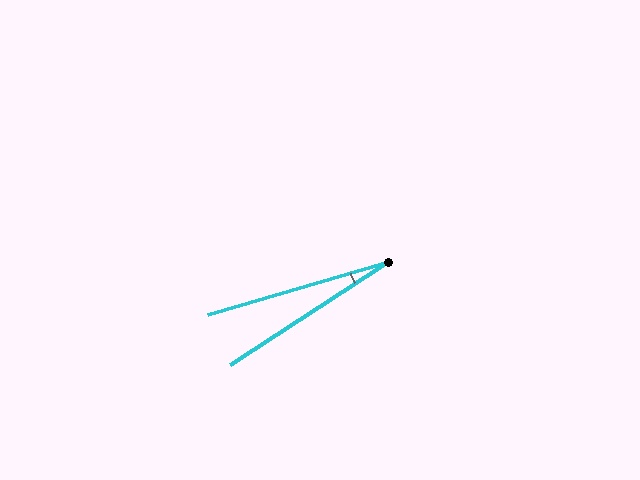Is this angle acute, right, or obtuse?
It is acute.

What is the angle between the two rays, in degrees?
Approximately 17 degrees.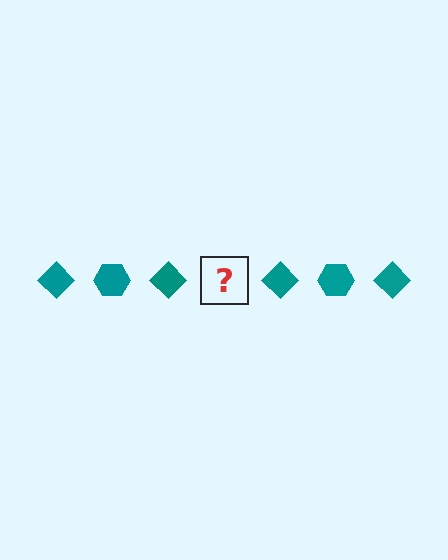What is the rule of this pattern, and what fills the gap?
The rule is that the pattern cycles through diamond, hexagon shapes in teal. The gap should be filled with a teal hexagon.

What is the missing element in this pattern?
The missing element is a teal hexagon.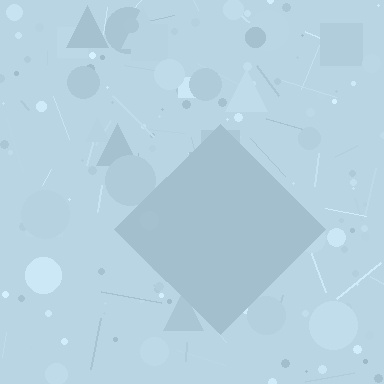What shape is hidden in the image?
A diamond is hidden in the image.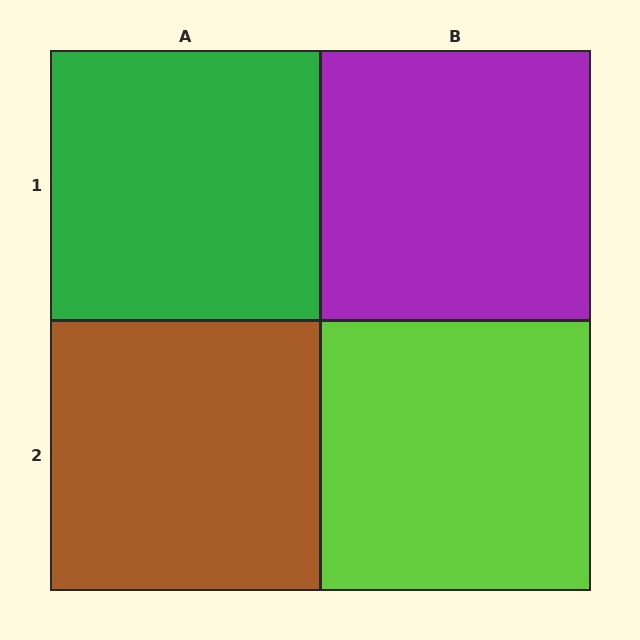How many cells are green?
1 cell is green.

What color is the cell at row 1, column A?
Green.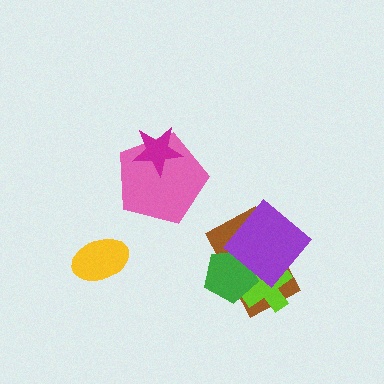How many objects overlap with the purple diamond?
3 objects overlap with the purple diamond.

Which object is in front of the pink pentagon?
The magenta star is in front of the pink pentagon.